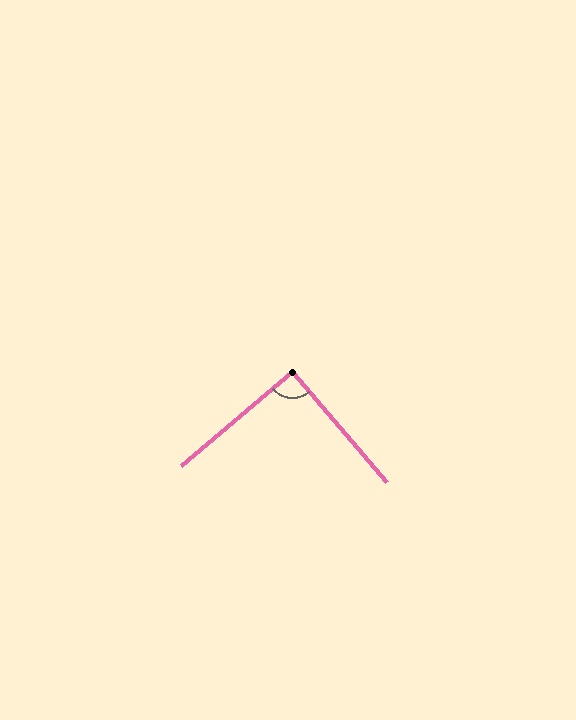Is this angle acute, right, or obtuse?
It is approximately a right angle.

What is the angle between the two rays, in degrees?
Approximately 90 degrees.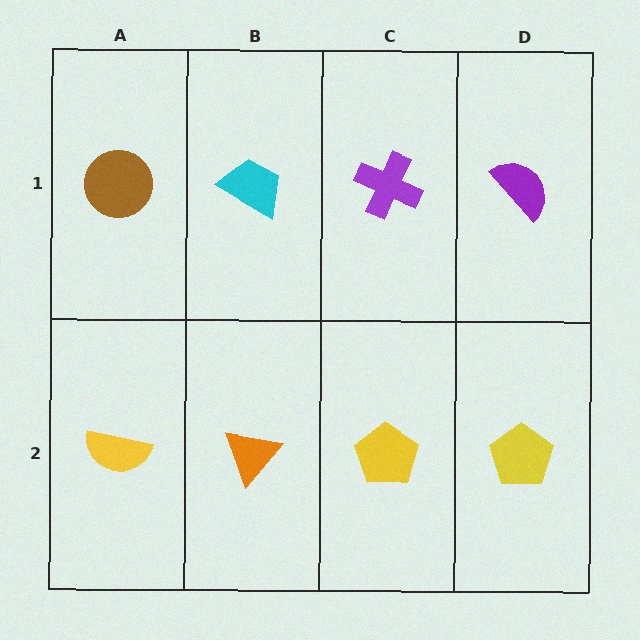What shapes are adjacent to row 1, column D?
A yellow pentagon (row 2, column D), a purple cross (row 1, column C).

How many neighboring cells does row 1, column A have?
2.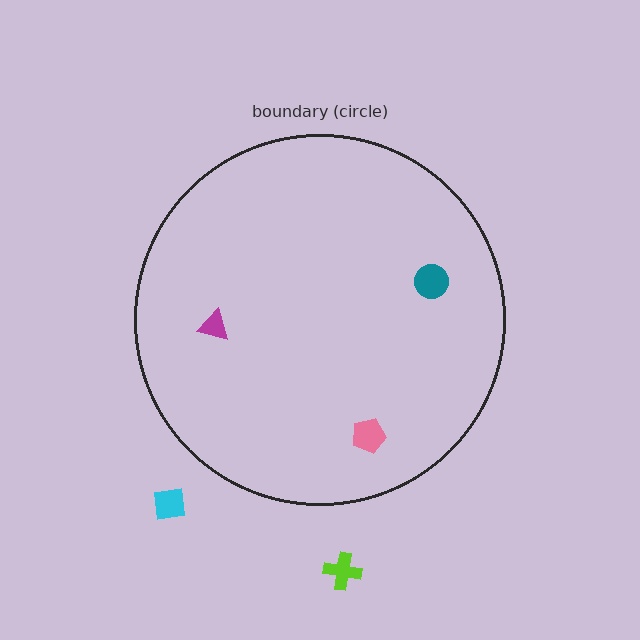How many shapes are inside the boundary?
3 inside, 2 outside.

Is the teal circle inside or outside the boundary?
Inside.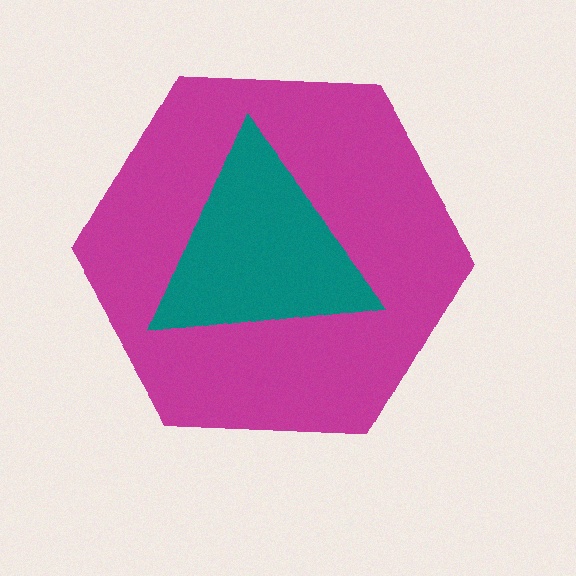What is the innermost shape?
The teal triangle.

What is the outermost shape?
The magenta hexagon.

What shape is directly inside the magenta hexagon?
The teal triangle.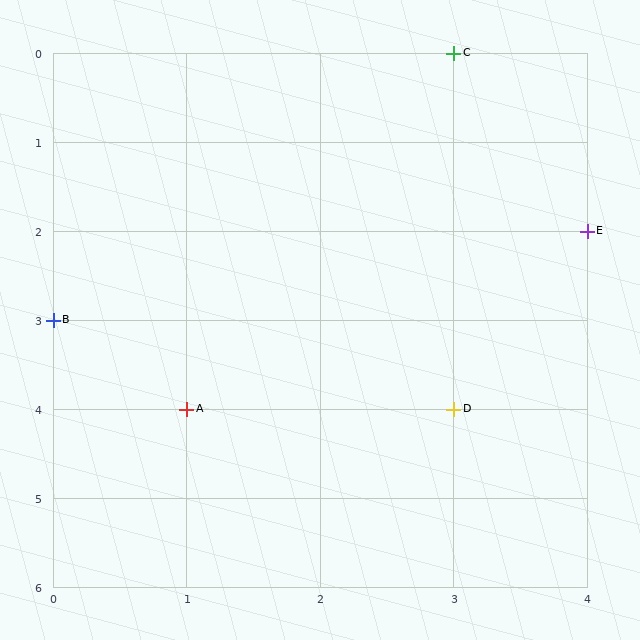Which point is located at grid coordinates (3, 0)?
Point C is at (3, 0).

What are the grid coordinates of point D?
Point D is at grid coordinates (3, 4).